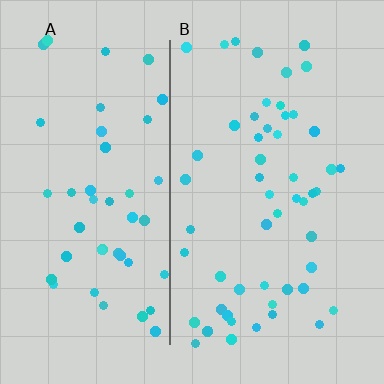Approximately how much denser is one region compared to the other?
Approximately 1.1× — region B over region A.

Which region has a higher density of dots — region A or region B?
B (the right).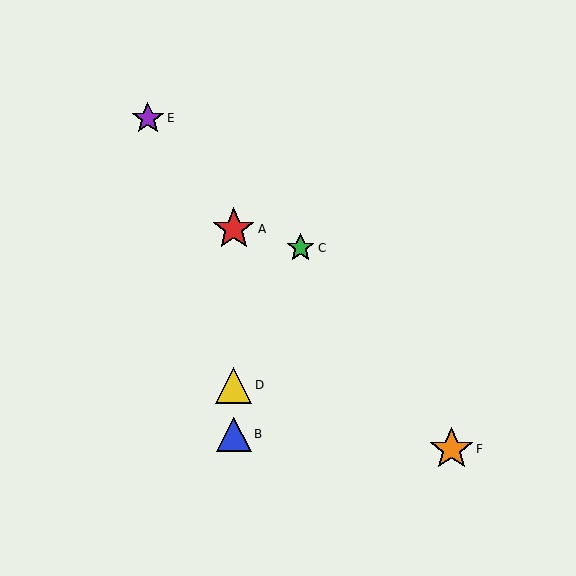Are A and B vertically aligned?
Yes, both are at x≈234.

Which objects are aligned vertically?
Objects A, B, D are aligned vertically.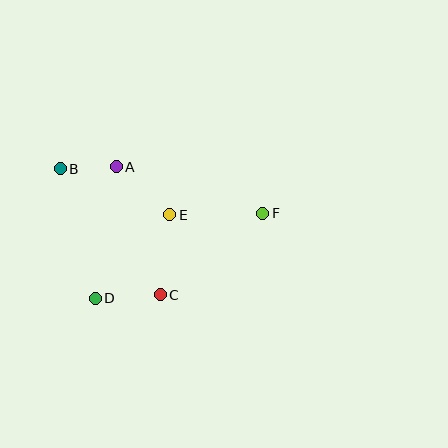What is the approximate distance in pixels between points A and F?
The distance between A and F is approximately 154 pixels.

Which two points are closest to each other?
Points A and B are closest to each other.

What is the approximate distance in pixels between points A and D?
The distance between A and D is approximately 133 pixels.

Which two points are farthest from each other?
Points B and F are farthest from each other.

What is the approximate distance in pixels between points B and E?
The distance between B and E is approximately 119 pixels.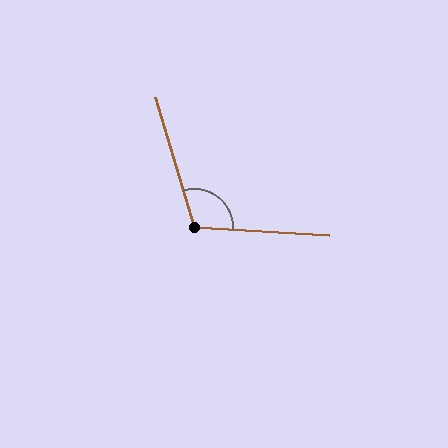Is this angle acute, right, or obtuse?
It is obtuse.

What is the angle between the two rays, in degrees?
Approximately 110 degrees.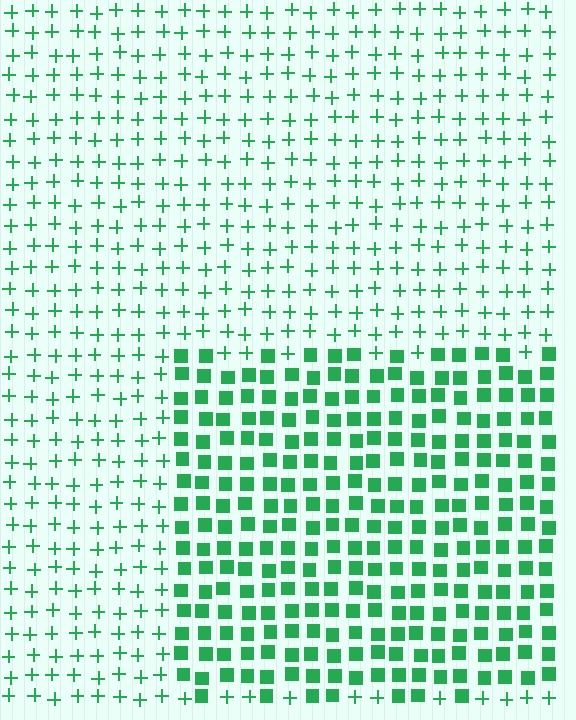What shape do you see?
I see a rectangle.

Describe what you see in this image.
The image is filled with small green elements arranged in a uniform grid. A rectangle-shaped region contains squares, while the surrounding area contains plus signs. The boundary is defined purely by the change in element shape.